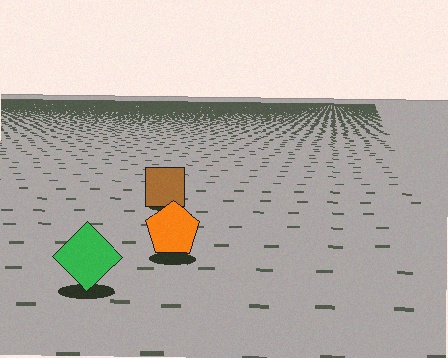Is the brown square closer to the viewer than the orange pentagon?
No. The orange pentagon is closer — you can tell from the texture gradient: the ground texture is coarser near it.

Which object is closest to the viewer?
The green diamond is closest. The texture marks near it are larger and more spread out.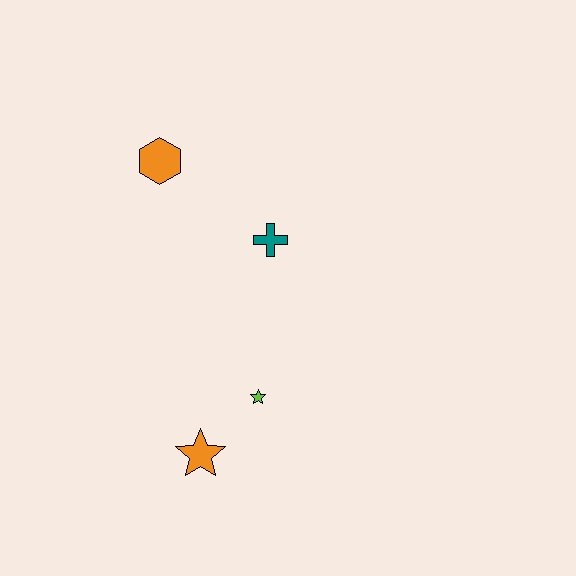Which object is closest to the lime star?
The orange star is closest to the lime star.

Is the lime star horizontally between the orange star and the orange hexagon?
No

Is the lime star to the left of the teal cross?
Yes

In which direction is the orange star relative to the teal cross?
The orange star is below the teal cross.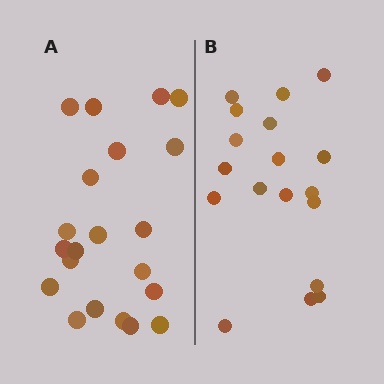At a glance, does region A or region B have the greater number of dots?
Region A (the left region) has more dots.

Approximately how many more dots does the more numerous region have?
Region A has just a few more — roughly 2 or 3 more dots than region B.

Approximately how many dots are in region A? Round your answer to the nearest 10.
About 20 dots. (The exact count is 21, which rounds to 20.)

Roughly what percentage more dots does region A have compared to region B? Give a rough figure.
About 15% more.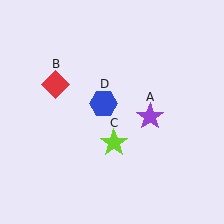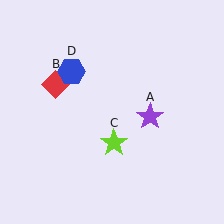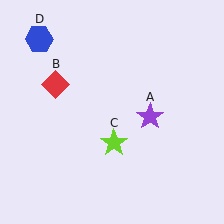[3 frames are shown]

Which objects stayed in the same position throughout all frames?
Purple star (object A) and red diamond (object B) and lime star (object C) remained stationary.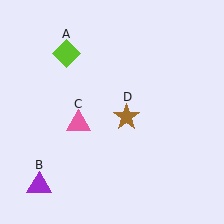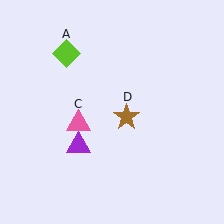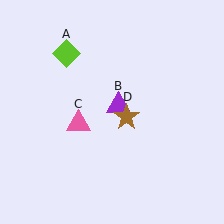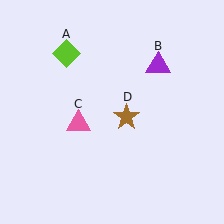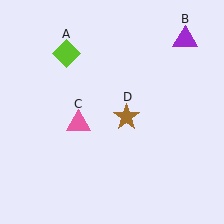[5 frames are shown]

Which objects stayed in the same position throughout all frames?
Lime diamond (object A) and pink triangle (object C) and brown star (object D) remained stationary.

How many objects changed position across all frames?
1 object changed position: purple triangle (object B).